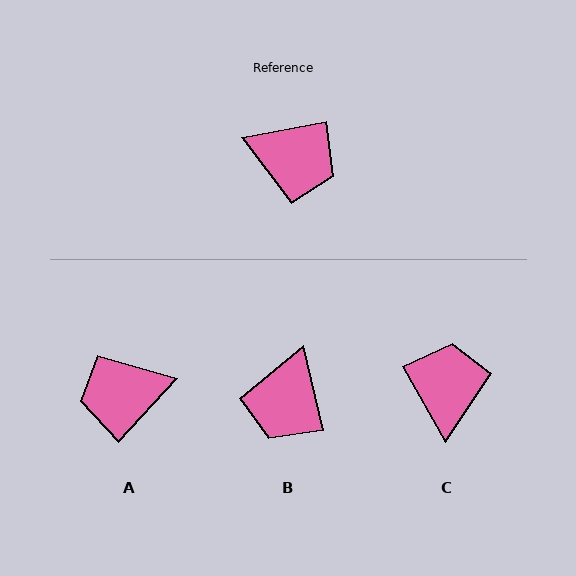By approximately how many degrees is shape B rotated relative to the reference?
Approximately 88 degrees clockwise.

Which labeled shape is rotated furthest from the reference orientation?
A, about 144 degrees away.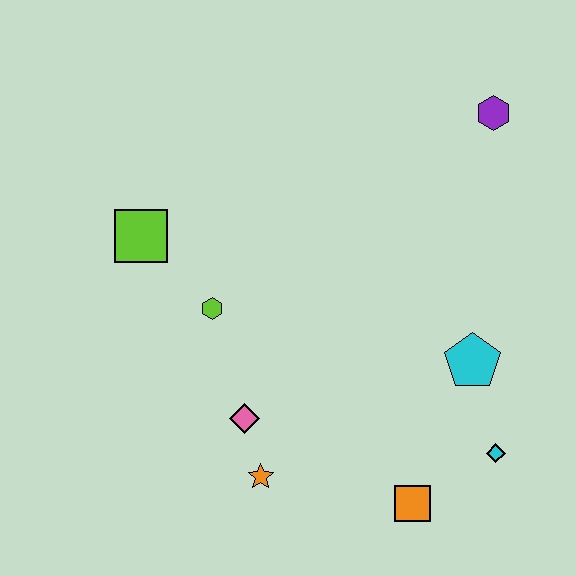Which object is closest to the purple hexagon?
The cyan pentagon is closest to the purple hexagon.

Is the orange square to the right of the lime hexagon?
Yes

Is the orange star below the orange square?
No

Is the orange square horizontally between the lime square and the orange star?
No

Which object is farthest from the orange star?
The purple hexagon is farthest from the orange star.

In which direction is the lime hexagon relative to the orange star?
The lime hexagon is above the orange star.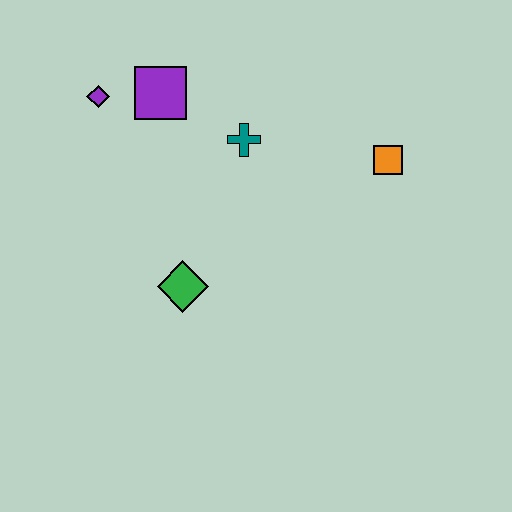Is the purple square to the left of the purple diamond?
No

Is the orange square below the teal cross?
Yes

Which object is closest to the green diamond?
The teal cross is closest to the green diamond.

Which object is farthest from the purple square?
The orange square is farthest from the purple square.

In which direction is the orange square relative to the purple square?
The orange square is to the right of the purple square.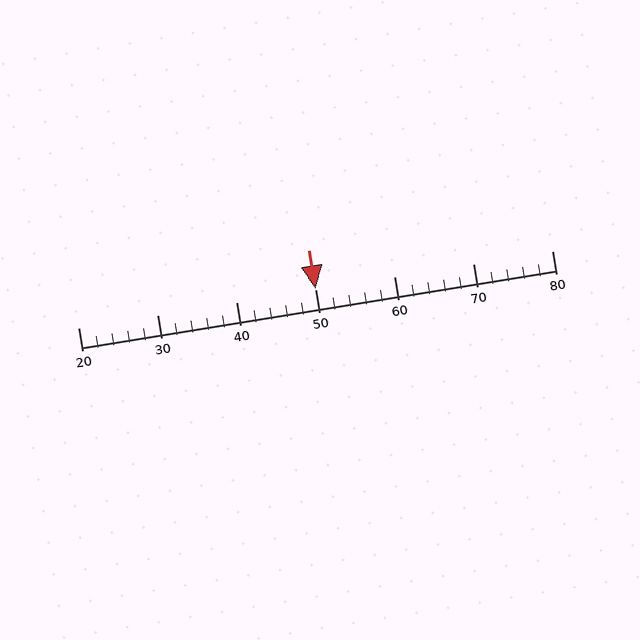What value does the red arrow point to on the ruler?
The red arrow points to approximately 50.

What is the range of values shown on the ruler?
The ruler shows values from 20 to 80.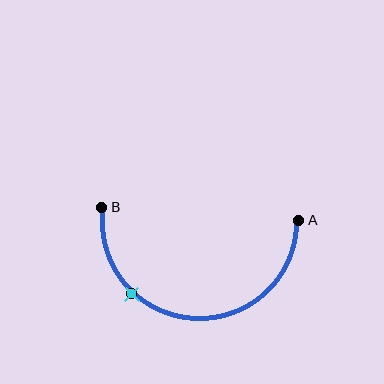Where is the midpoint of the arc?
The arc midpoint is the point on the curve farthest from the straight line joining A and B. It sits below that line.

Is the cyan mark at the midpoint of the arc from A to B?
No. The cyan mark lies on the arc but is closer to endpoint B. The arc midpoint would be at the point on the curve equidistant along the arc from both A and B.